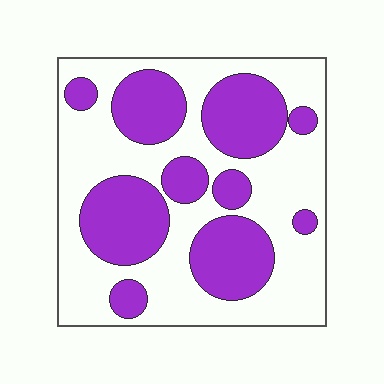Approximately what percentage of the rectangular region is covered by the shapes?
Approximately 40%.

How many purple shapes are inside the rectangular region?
10.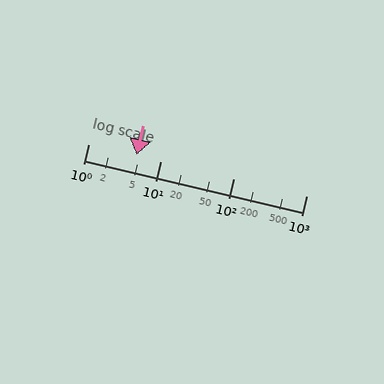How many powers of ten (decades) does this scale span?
The scale spans 3 decades, from 1 to 1000.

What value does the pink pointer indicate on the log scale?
The pointer indicates approximately 4.6.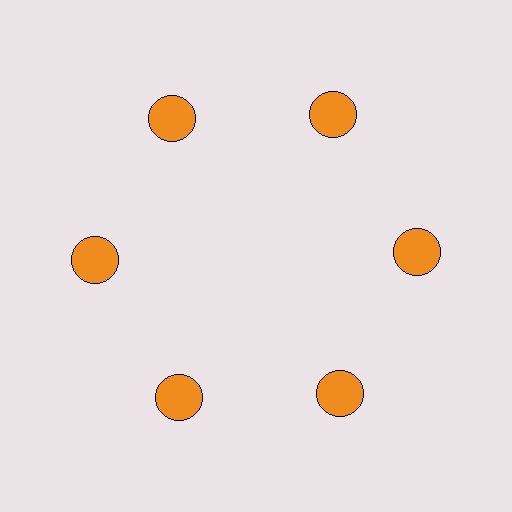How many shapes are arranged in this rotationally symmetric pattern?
There are 6 shapes, arranged in 6 groups of 1.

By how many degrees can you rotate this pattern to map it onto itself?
The pattern maps onto itself every 60 degrees of rotation.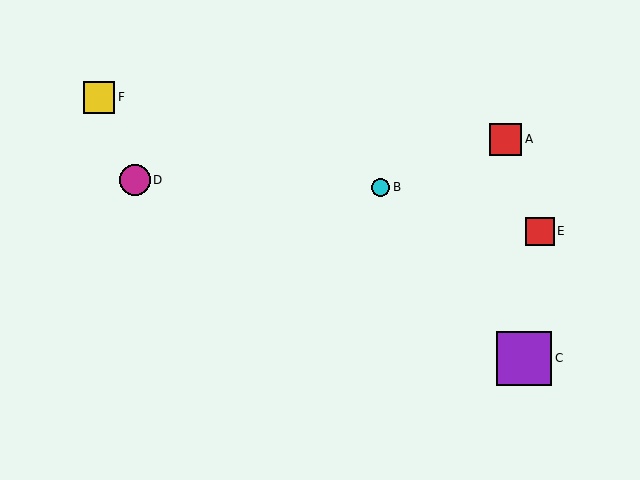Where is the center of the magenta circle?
The center of the magenta circle is at (135, 180).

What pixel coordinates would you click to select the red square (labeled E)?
Click at (540, 231) to select the red square E.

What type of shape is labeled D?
Shape D is a magenta circle.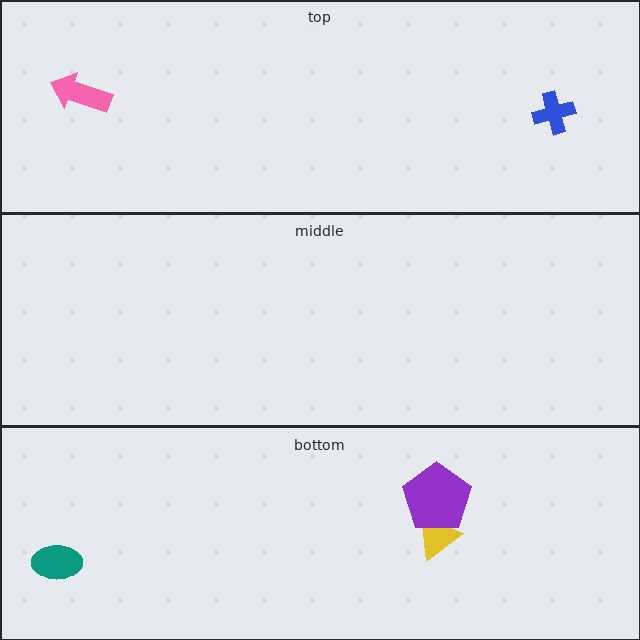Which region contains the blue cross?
The top region.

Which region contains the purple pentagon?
The bottom region.